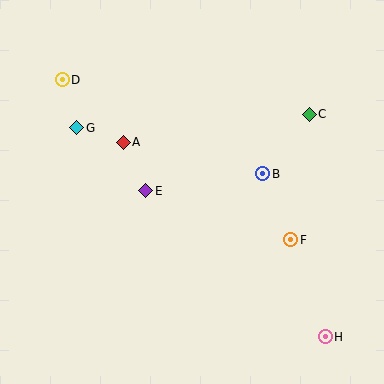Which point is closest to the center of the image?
Point E at (146, 191) is closest to the center.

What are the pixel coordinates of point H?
Point H is at (325, 337).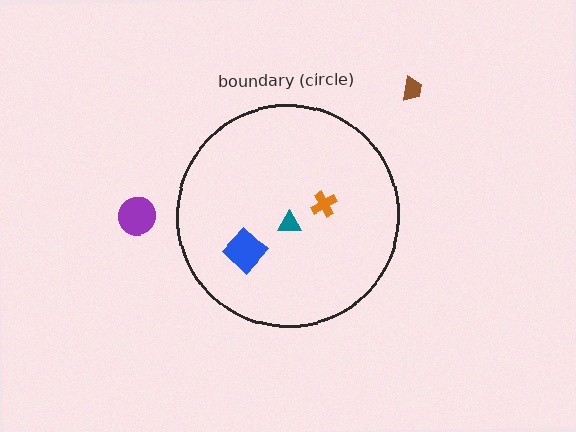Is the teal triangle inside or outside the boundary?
Inside.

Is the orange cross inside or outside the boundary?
Inside.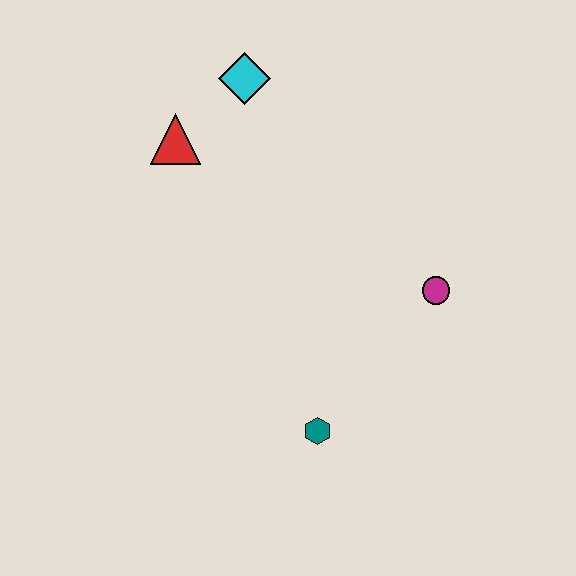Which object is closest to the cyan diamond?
The red triangle is closest to the cyan diamond.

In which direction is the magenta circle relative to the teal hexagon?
The magenta circle is above the teal hexagon.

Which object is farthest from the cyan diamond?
The teal hexagon is farthest from the cyan diamond.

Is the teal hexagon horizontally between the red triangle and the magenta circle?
Yes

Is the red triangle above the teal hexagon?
Yes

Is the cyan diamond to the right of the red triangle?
Yes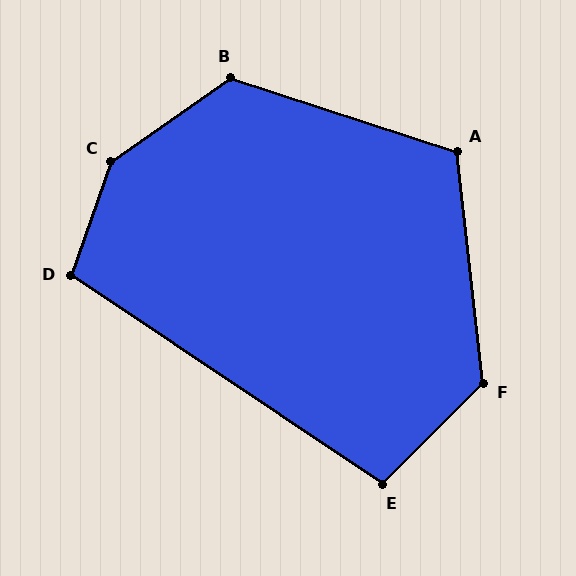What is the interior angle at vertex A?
Approximately 114 degrees (obtuse).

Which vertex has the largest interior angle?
C, at approximately 144 degrees.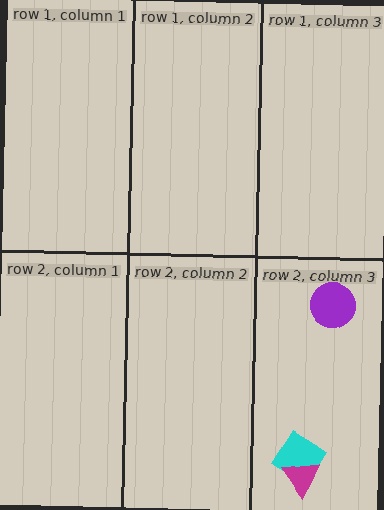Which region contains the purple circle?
The row 2, column 3 region.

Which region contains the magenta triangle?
The row 2, column 3 region.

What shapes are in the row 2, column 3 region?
The cyan diamond, the magenta triangle, the purple circle.